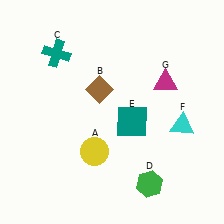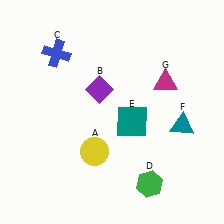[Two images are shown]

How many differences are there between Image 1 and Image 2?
There are 3 differences between the two images.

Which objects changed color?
B changed from brown to purple. C changed from teal to blue. F changed from cyan to teal.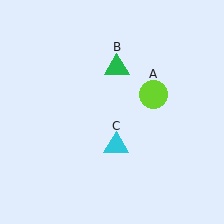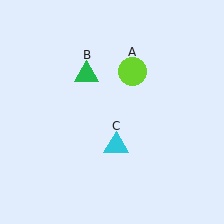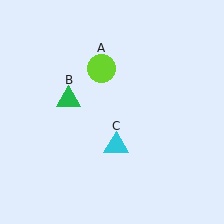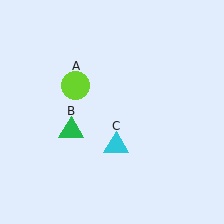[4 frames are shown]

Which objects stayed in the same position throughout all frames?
Cyan triangle (object C) remained stationary.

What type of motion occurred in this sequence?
The lime circle (object A), green triangle (object B) rotated counterclockwise around the center of the scene.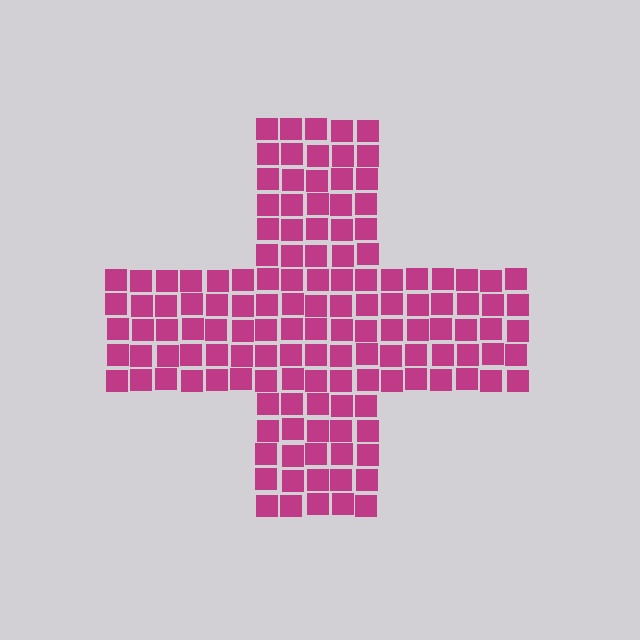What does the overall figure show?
The overall figure shows a cross.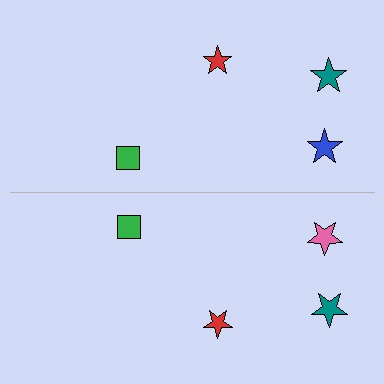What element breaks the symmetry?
The pink star on the bottom side breaks the symmetry — its mirror counterpart is blue.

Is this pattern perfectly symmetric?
No, the pattern is not perfectly symmetric. The pink star on the bottom side breaks the symmetry — its mirror counterpart is blue.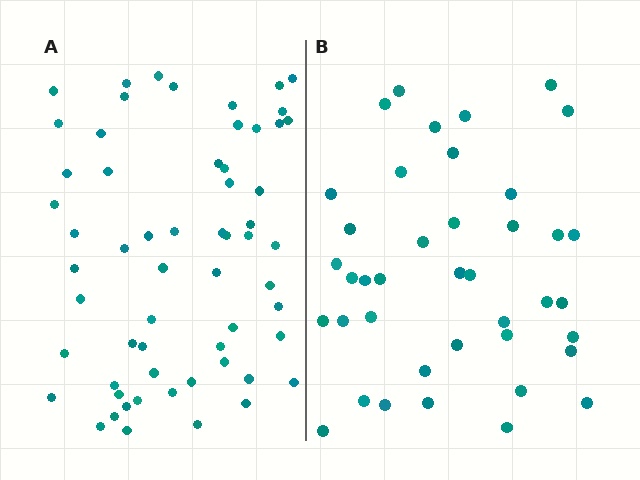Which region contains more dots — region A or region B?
Region A (the left region) has more dots.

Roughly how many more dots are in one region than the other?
Region A has approximately 20 more dots than region B.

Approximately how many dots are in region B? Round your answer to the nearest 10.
About 40 dots.